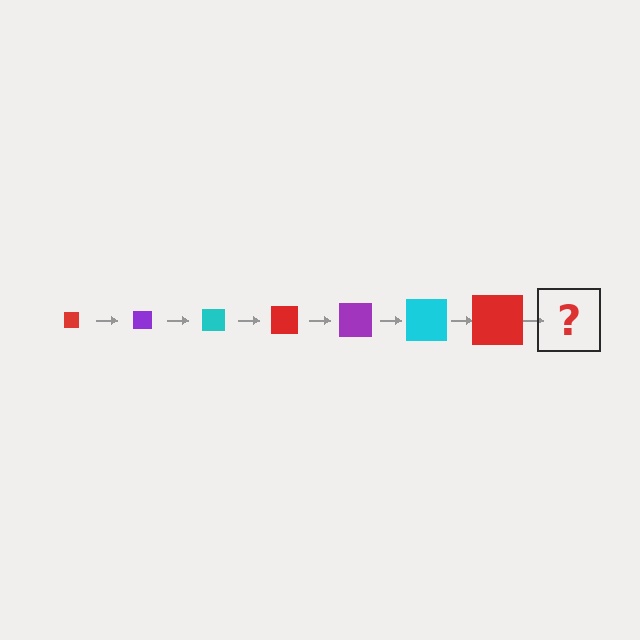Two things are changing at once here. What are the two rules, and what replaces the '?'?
The two rules are that the square grows larger each step and the color cycles through red, purple, and cyan. The '?' should be a purple square, larger than the previous one.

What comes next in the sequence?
The next element should be a purple square, larger than the previous one.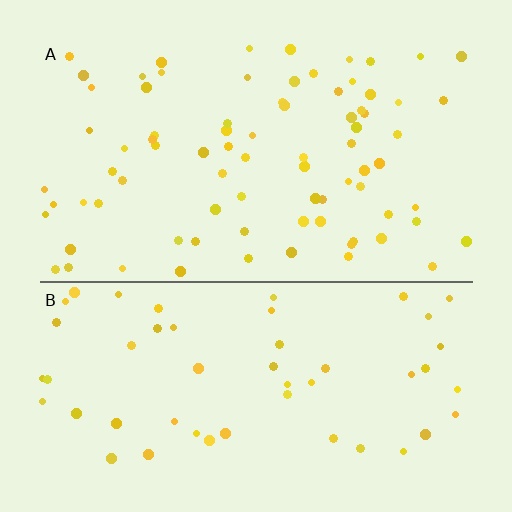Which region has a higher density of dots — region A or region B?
A (the top).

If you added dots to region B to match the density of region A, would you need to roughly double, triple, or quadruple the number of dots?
Approximately double.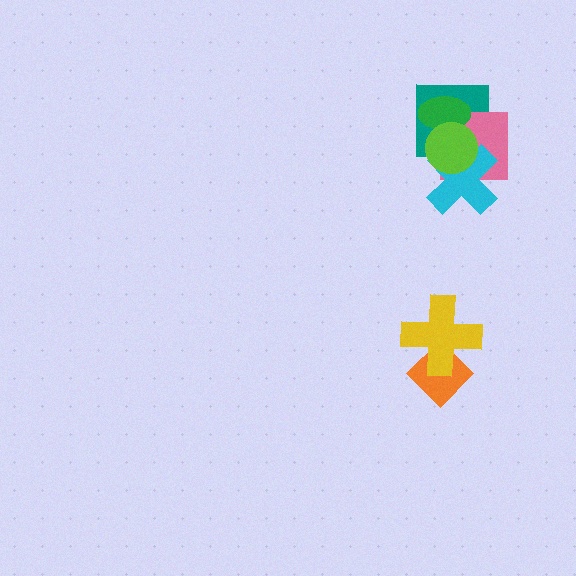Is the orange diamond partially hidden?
Yes, it is partially covered by another shape.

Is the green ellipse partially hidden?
Yes, it is partially covered by another shape.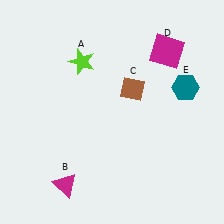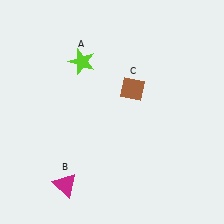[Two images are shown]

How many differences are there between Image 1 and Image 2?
There are 2 differences between the two images.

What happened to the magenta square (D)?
The magenta square (D) was removed in Image 2. It was in the top-right area of Image 1.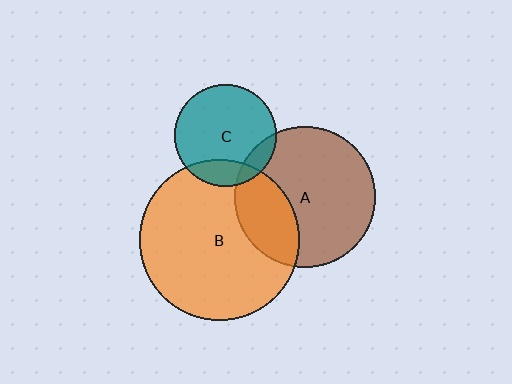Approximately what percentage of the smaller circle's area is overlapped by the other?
Approximately 15%.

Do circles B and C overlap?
Yes.